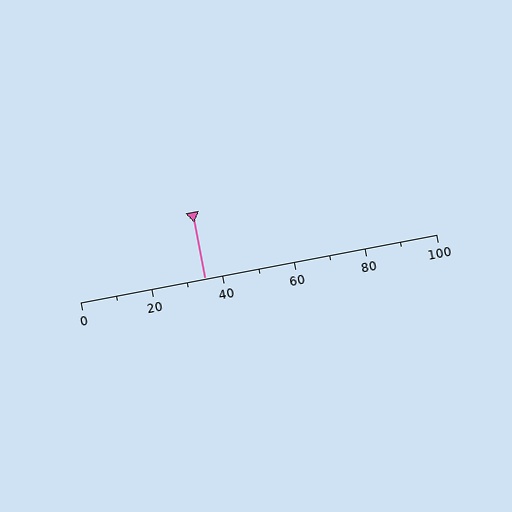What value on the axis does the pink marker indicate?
The marker indicates approximately 35.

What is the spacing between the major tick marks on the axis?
The major ticks are spaced 20 apart.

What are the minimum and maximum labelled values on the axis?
The axis runs from 0 to 100.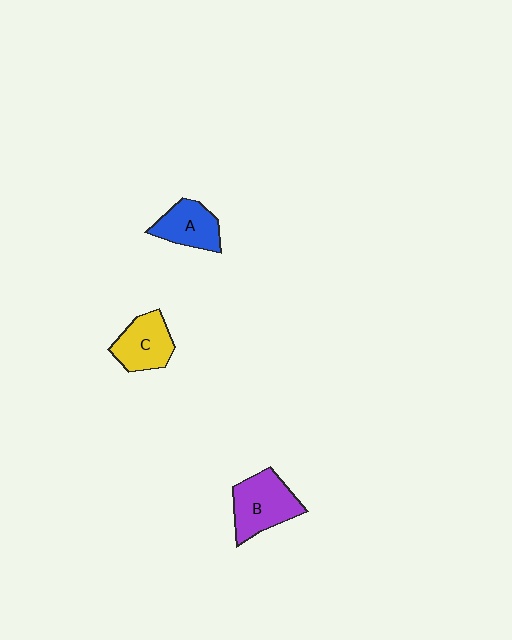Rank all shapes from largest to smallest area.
From largest to smallest: B (purple), C (yellow), A (blue).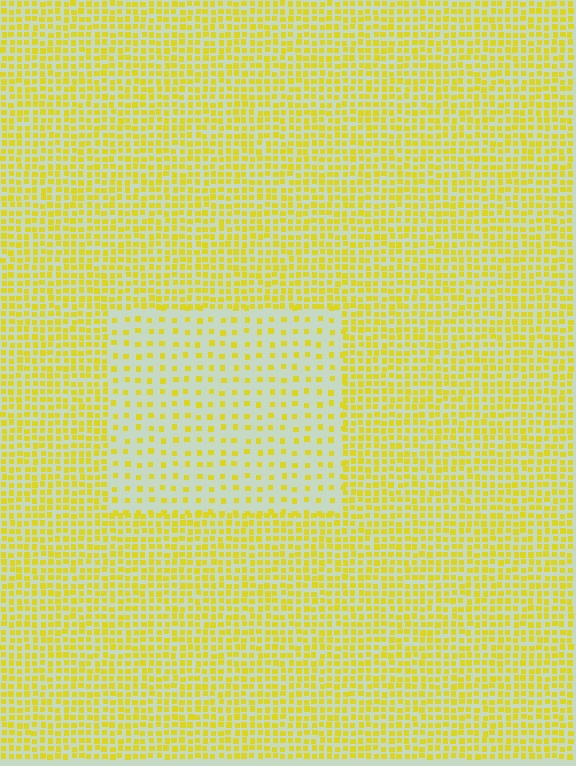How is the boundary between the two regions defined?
The boundary is defined by a change in element density (approximately 2.4x ratio). All elements are the same color, size, and shape.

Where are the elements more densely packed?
The elements are more densely packed outside the rectangle boundary.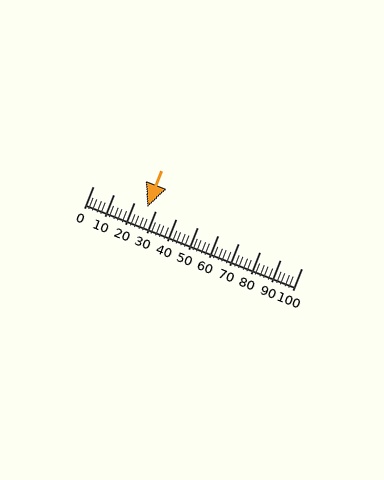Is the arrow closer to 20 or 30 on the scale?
The arrow is closer to 30.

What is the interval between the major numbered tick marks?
The major tick marks are spaced 10 units apart.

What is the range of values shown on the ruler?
The ruler shows values from 0 to 100.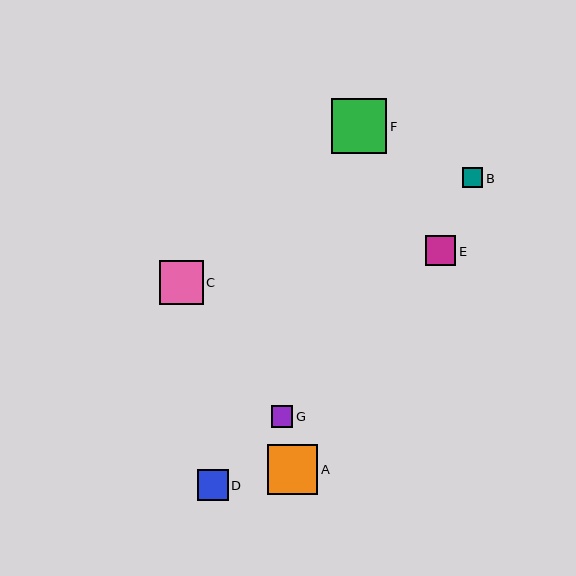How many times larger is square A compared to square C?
Square A is approximately 1.1 times the size of square C.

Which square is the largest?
Square F is the largest with a size of approximately 55 pixels.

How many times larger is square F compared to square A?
Square F is approximately 1.1 times the size of square A.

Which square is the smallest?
Square B is the smallest with a size of approximately 20 pixels.